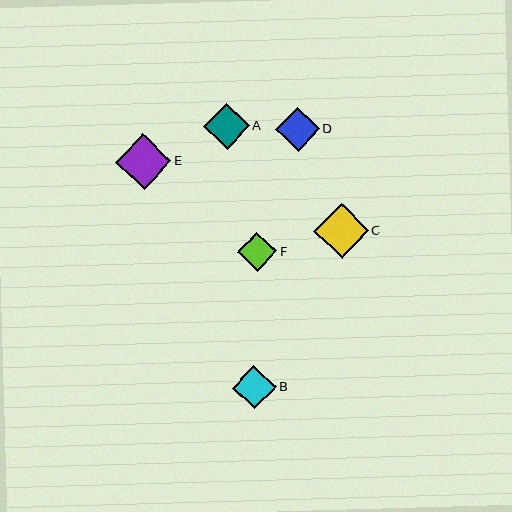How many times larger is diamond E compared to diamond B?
Diamond E is approximately 1.3 times the size of diamond B.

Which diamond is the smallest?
Diamond F is the smallest with a size of approximately 40 pixels.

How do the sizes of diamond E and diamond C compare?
Diamond E and diamond C are approximately the same size.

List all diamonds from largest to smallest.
From largest to smallest: E, C, A, D, B, F.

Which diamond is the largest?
Diamond E is the largest with a size of approximately 55 pixels.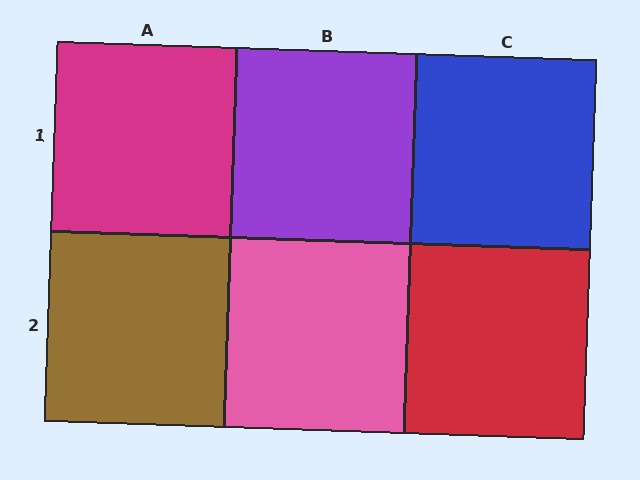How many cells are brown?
1 cell is brown.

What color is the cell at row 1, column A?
Magenta.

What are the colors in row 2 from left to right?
Brown, pink, red.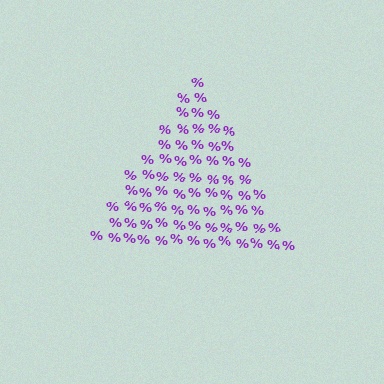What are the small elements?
The small elements are percent signs.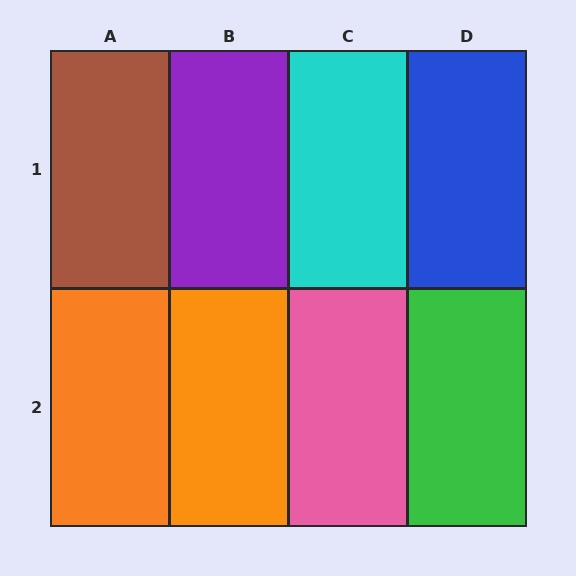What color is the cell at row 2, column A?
Orange.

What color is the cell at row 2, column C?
Pink.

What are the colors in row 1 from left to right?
Brown, purple, cyan, blue.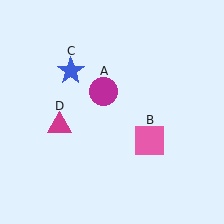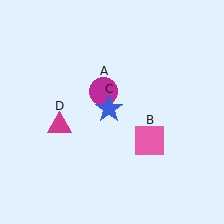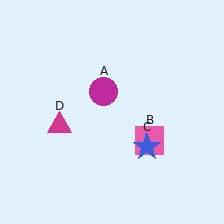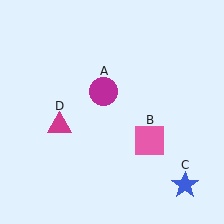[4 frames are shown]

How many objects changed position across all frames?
1 object changed position: blue star (object C).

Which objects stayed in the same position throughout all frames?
Magenta circle (object A) and pink square (object B) and magenta triangle (object D) remained stationary.